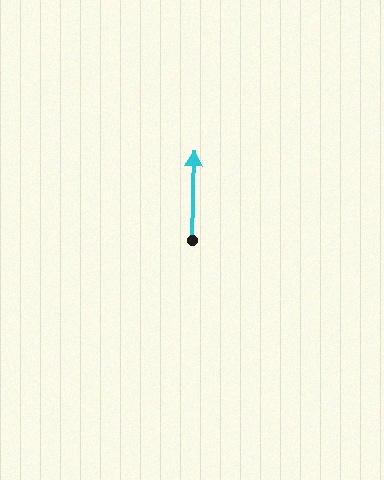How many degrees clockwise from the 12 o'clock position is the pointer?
Approximately 1 degrees.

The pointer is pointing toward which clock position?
Roughly 12 o'clock.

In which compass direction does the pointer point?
North.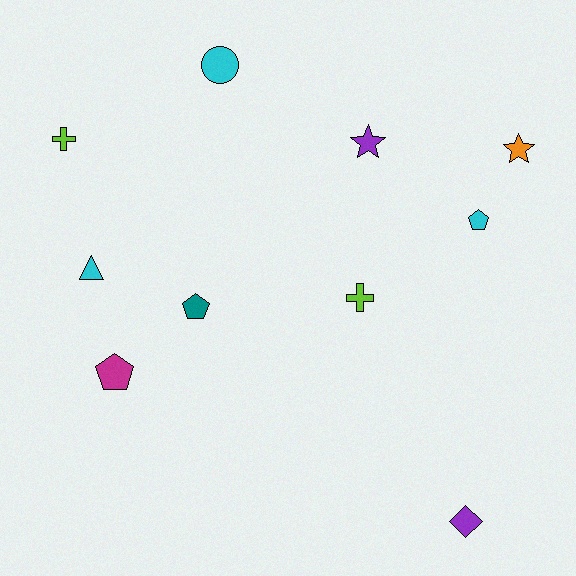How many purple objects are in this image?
There are 2 purple objects.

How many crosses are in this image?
There are 2 crosses.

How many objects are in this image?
There are 10 objects.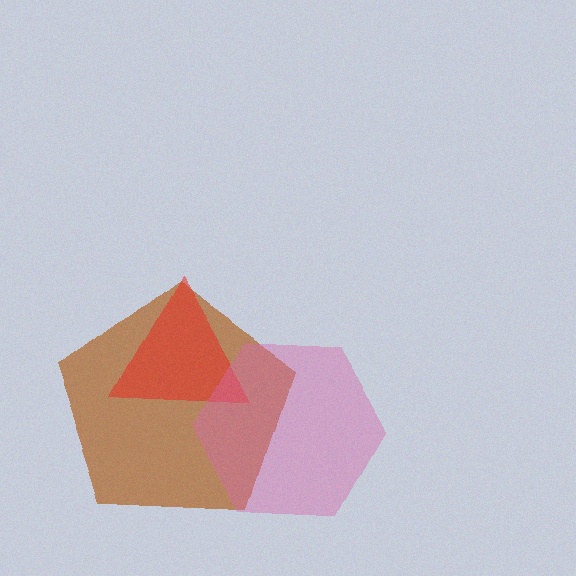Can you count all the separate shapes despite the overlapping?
Yes, there are 3 separate shapes.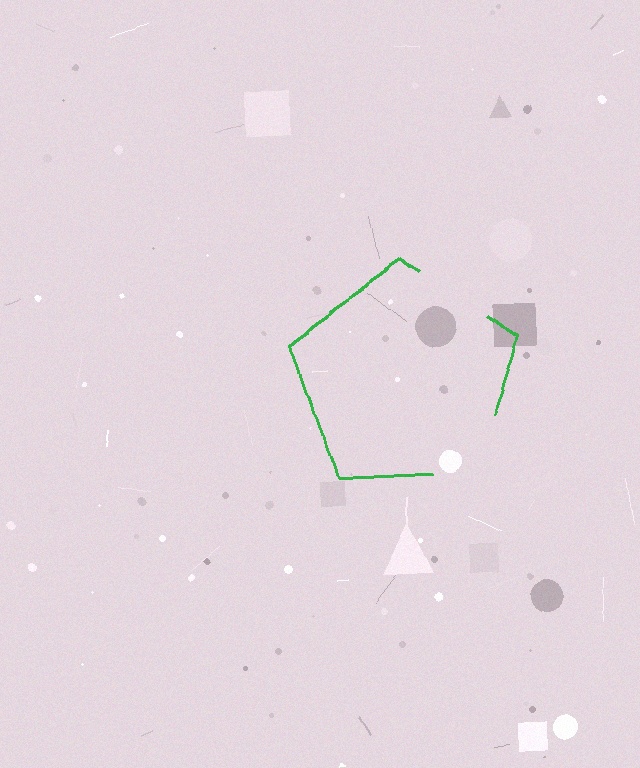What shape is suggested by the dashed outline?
The dashed outline suggests a pentagon.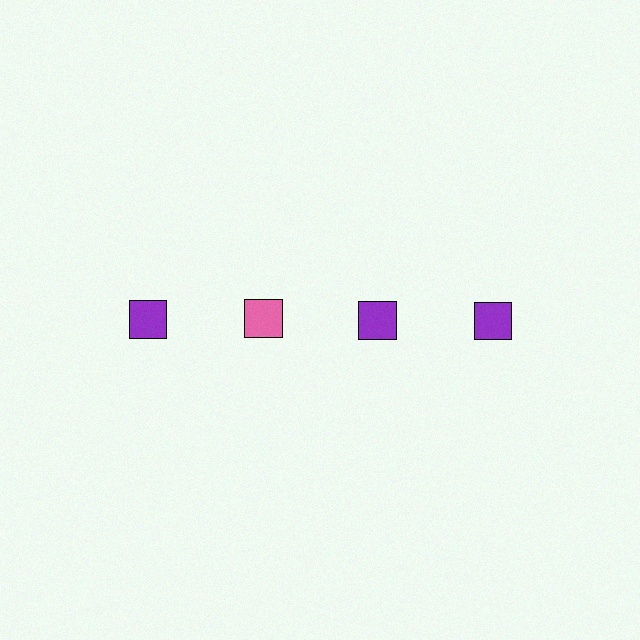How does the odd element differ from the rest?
It has a different color: pink instead of purple.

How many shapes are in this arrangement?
There are 4 shapes arranged in a grid pattern.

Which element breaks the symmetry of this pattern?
The pink square in the top row, second from left column breaks the symmetry. All other shapes are purple squares.